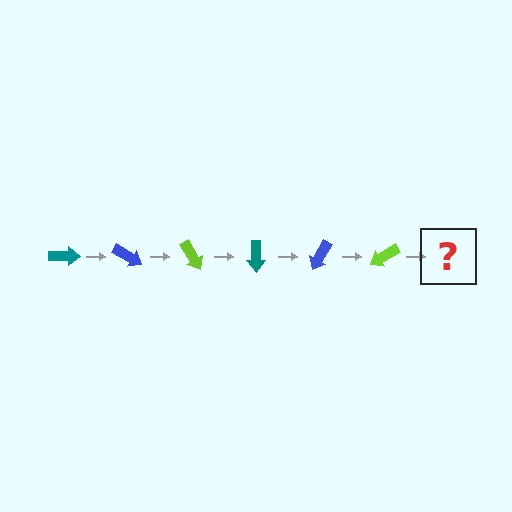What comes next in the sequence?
The next element should be a teal arrow, rotated 180 degrees from the start.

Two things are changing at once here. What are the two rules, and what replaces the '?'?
The two rules are that it rotates 30 degrees each step and the color cycles through teal, blue, and lime. The '?' should be a teal arrow, rotated 180 degrees from the start.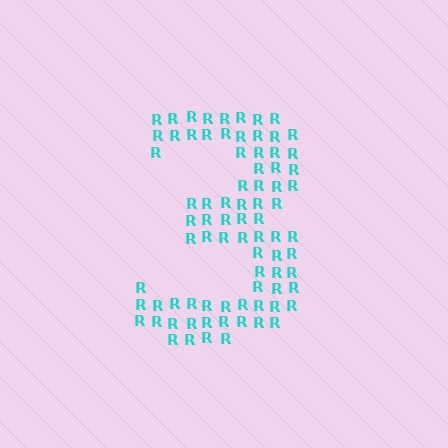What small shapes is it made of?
It is made of small letter R's.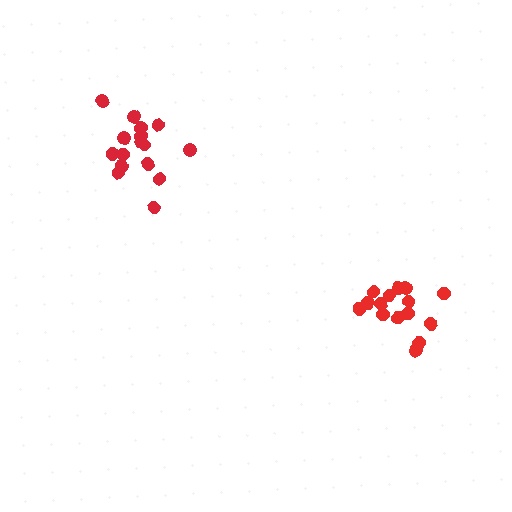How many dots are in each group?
Group 1: 15 dots, Group 2: 16 dots (31 total).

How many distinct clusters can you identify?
There are 2 distinct clusters.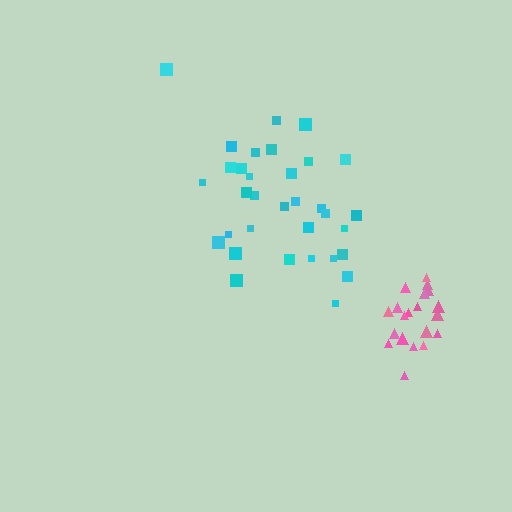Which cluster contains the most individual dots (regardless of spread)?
Cyan (33).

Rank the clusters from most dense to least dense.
pink, cyan.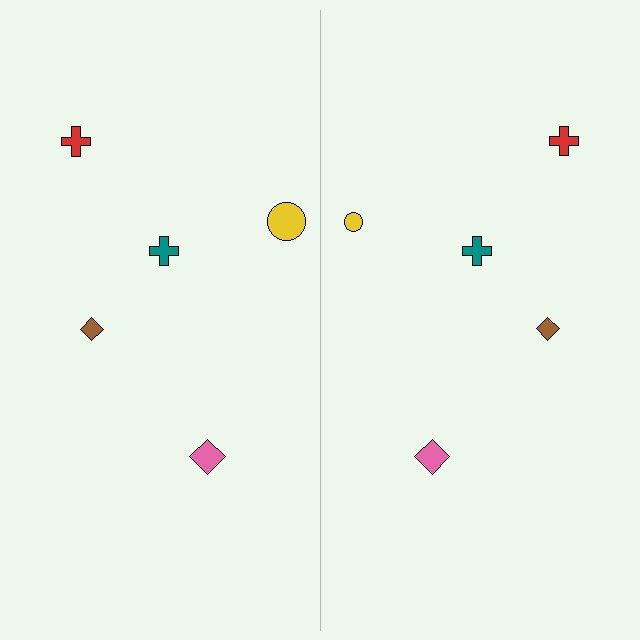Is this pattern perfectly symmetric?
No, the pattern is not perfectly symmetric. The yellow circle on the right side has a different size than its mirror counterpart.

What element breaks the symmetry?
The yellow circle on the right side has a different size than its mirror counterpart.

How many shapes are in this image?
There are 10 shapes in this image.